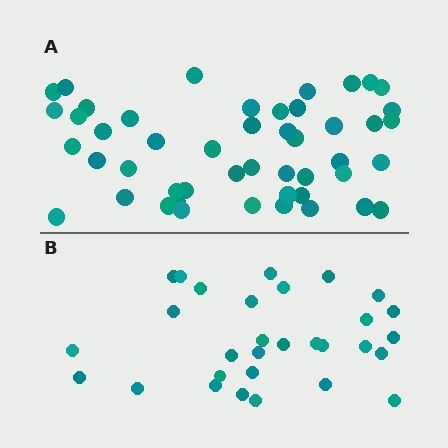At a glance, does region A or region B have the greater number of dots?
Region A (the top region) has more dots.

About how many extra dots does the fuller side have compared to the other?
Region A has approximately 20 more dots than region B.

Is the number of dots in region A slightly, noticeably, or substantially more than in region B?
Region A has substantially more. The ratio is roughly 1.6 to 1.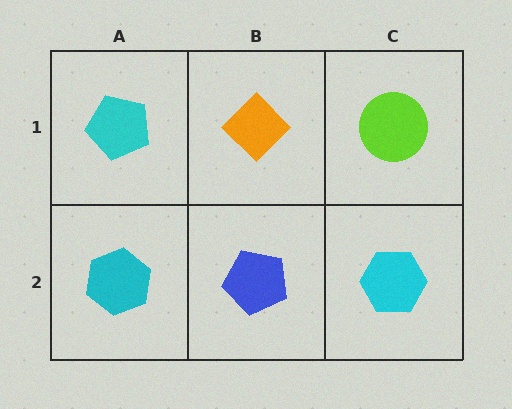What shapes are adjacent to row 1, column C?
A cyan hexagon (row 2, column C), an orange diamond (row 1, column B).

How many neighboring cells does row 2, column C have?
2.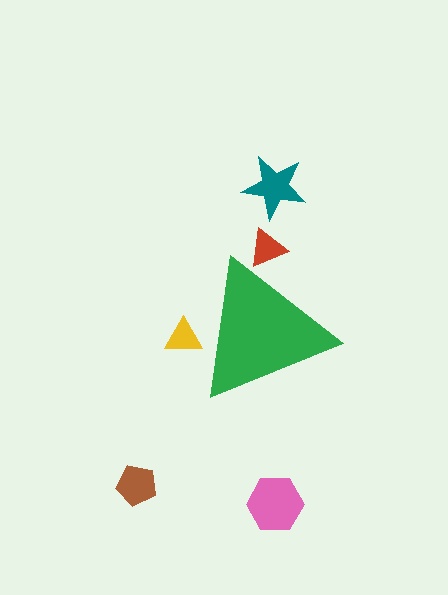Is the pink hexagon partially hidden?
No, the pink hexagon is fully visible.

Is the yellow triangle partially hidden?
Yes, the yellow triangle is partially hidden behind the green triangle.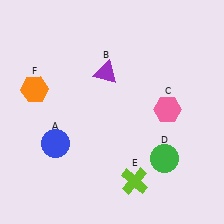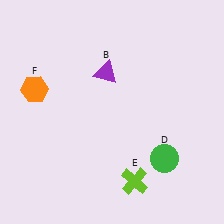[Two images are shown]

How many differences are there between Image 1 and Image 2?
There are 2 differences between the two images.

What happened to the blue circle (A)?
The blue circle (A) was removed in Image 2. It was in the bottom-left area of Image 1.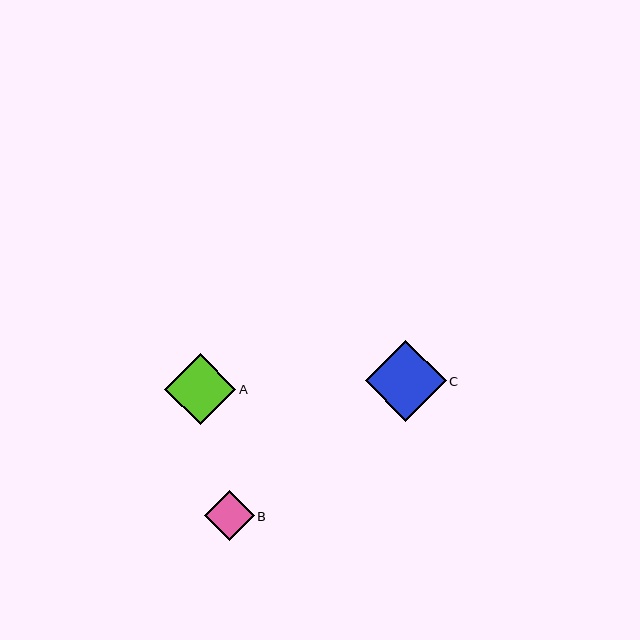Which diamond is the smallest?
Diamond B is the smallest with a size of approximately 50 pixels.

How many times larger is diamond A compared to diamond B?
Diamond A is approximately 1.4 times the size of diamond B.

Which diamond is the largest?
Diamond C is the largest with a size of approximately 81 pixels.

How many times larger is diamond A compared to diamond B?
Diamond A is approximately 1.4 times the size of diamond B.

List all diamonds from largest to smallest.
From largest to smallest: C, A, B.